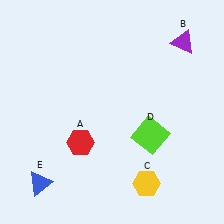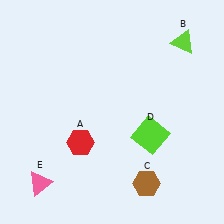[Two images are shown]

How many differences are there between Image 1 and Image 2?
There are 3 differences between the two images.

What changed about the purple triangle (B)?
In Image 1, B is purple. In Image 2, it changed to lime.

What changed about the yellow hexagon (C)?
In Image 1, C is yellow. In Image 2, it changed to brown.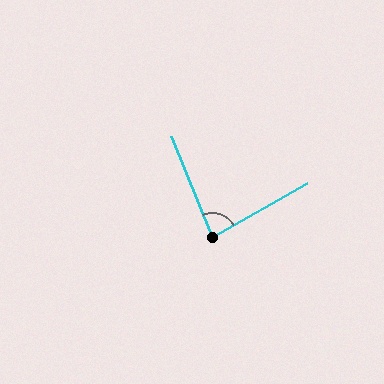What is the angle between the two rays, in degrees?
Approximately 83 degrees.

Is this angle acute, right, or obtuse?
It is acute.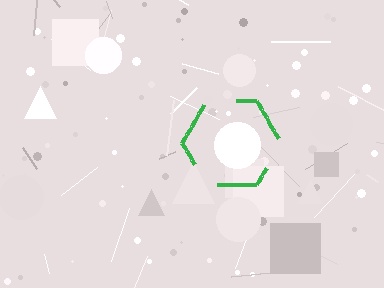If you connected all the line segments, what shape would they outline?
They would outline a hexagon.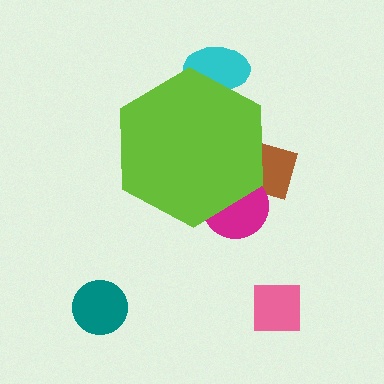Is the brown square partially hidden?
Yes, the brown square is partially hidden behind the lime hexagon.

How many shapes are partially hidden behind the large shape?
3 shapes are partially hidden.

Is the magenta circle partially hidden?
Yes, the magenta circle is partially hidden behind the lime hexagon.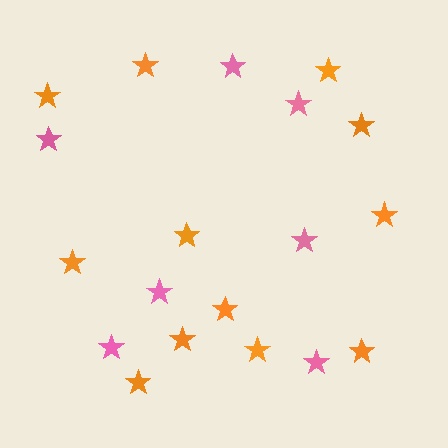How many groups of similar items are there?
There are 2 groups: one group of pink stars (7) and one group of orange stars (12).